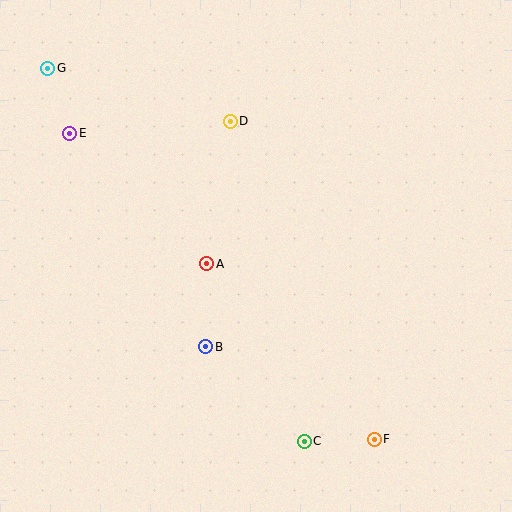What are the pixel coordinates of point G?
Point G is at (48, 68).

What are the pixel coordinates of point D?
Point D is at (230, 121).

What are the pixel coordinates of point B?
Point B is at (206, 347).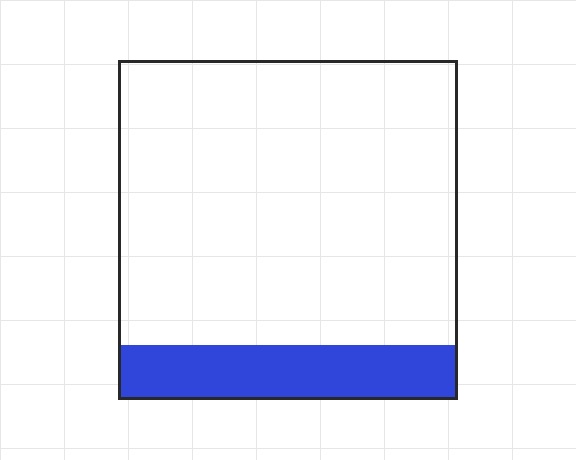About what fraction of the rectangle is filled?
About one sixth (1/6).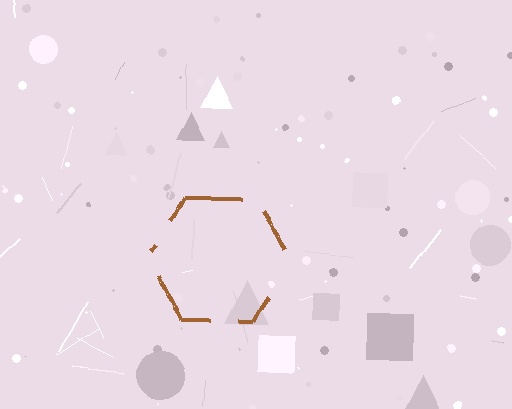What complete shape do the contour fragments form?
The contour fragments form a hexagon.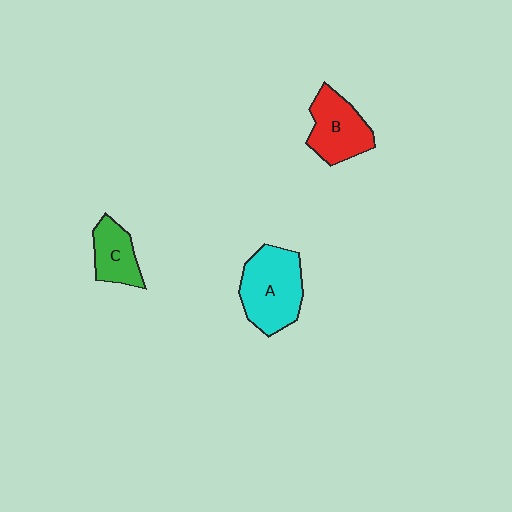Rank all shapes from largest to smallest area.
From largest to smallest: A (cyan), B (red), C (green).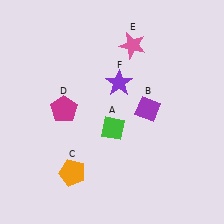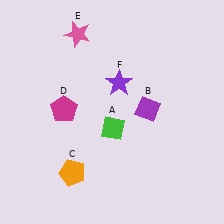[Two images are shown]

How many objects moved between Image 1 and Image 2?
1 object moved between the two images.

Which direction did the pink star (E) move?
The pink star (E) moved left.